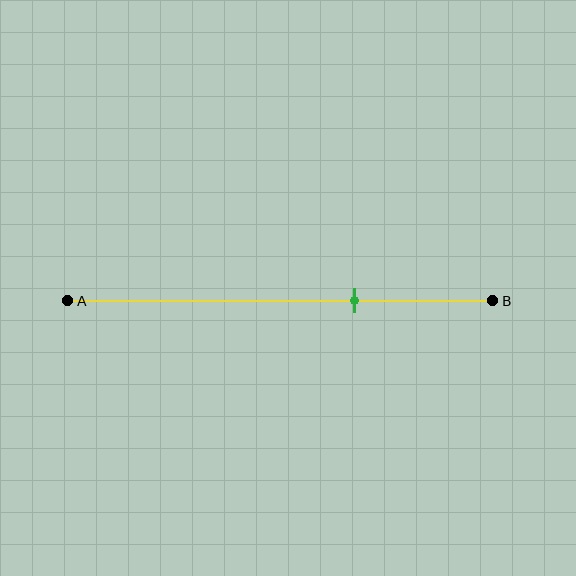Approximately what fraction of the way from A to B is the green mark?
The green mark is approximately 70% of the way from A to B.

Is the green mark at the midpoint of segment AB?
No, the mark is at about 70% from A, not at the 50% midpoint.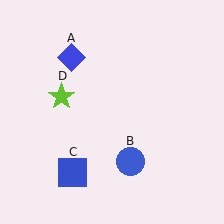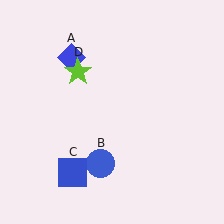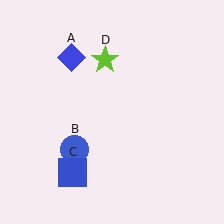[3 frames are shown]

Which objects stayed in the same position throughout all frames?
Blue diamond (object A) and blue square (object C) remained stationary.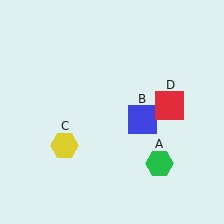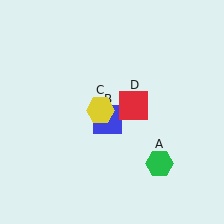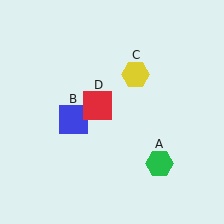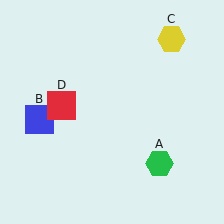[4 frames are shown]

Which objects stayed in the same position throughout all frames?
Green hexagon (object A) remained stationary.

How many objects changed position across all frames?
3 objects changed position: blue square (object B), yellow hexagon (object C), red square (object D).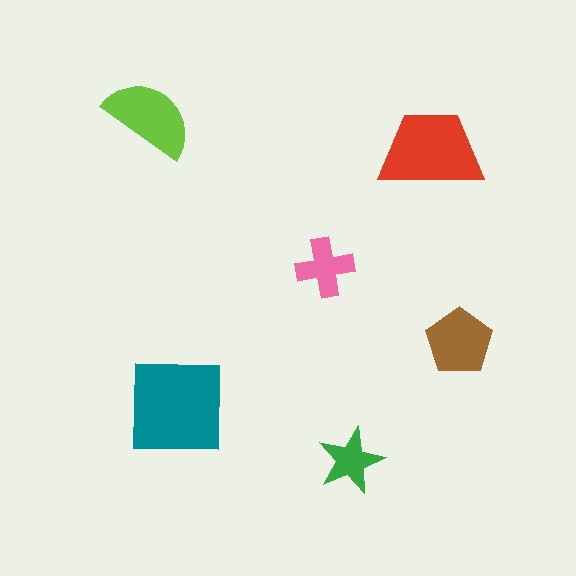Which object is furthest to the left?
The lime semicircle is leftmost.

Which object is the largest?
The teal square.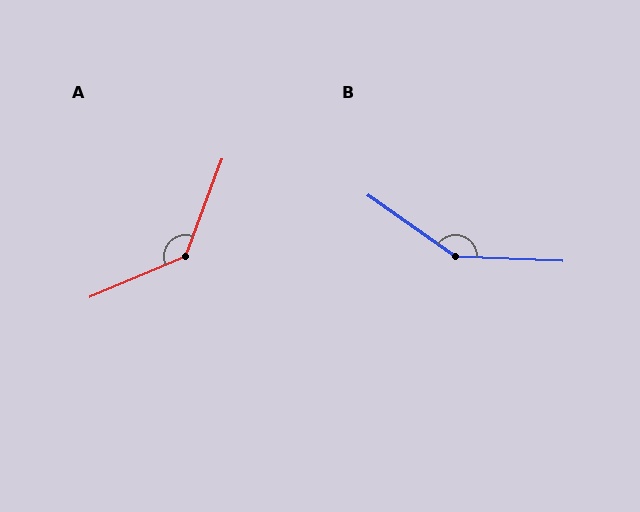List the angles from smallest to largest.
A (134°), B (147°).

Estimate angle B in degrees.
Approximately 147 degrees.